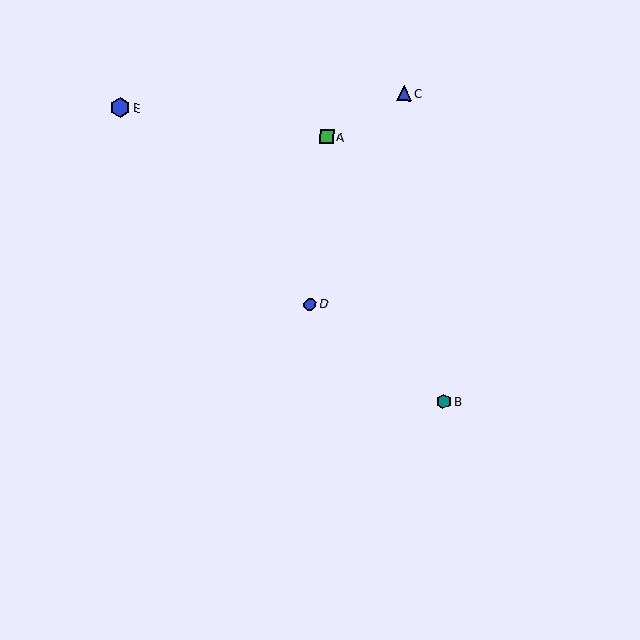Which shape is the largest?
The blue hexagon (labeled E) is the largest.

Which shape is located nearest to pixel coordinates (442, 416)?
The teal hexagon (labeled B) at (444, 401) is nearest to that location.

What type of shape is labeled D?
Shape D is a blue circle.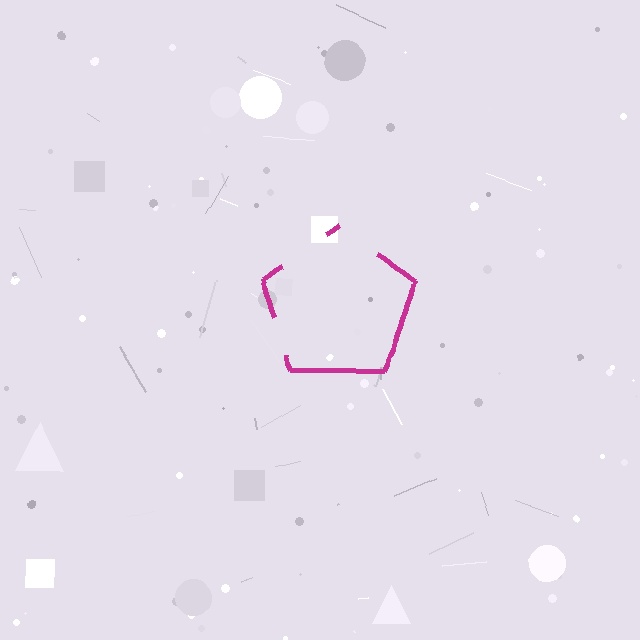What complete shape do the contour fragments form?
The contour fragments form a pentagon.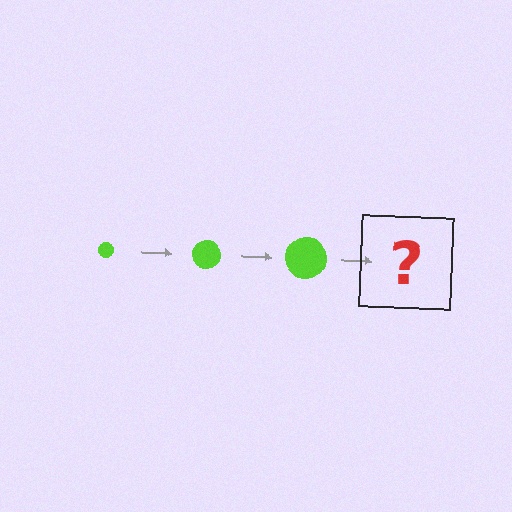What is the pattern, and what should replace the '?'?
The pattern is that the circle gets progressively larger each step. The '?' should be a lime circle, larger than the previous one.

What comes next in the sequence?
The next element should be a lime circle, larger than the previous one.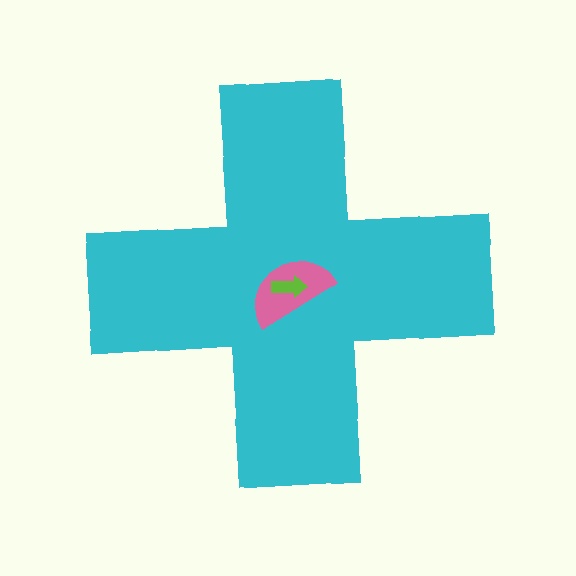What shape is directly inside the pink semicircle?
The lime arrow.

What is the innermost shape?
The lime arrow.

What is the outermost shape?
The cyan cross.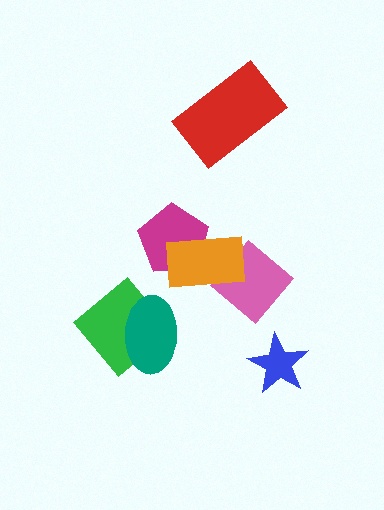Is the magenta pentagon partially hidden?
Yes, it is partially covered by another shape.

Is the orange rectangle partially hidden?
No, no other shape covers it.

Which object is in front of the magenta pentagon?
The orange rectangle is in front of the magenta pentagon.